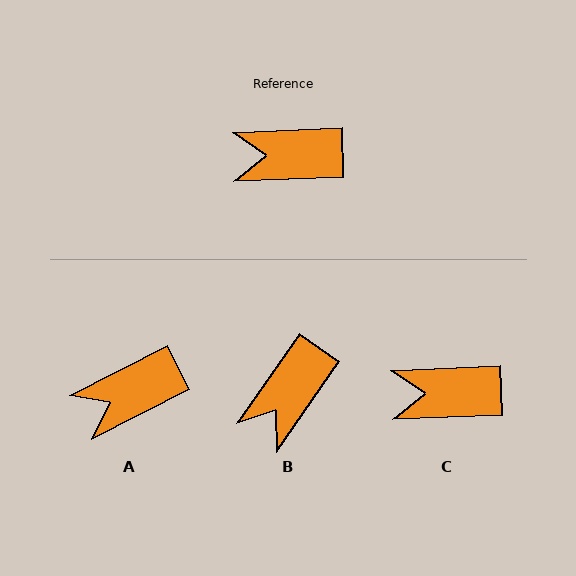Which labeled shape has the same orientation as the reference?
C.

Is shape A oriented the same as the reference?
No, it is off by about 25 degrees.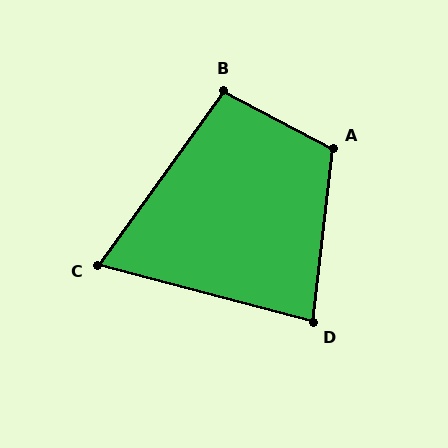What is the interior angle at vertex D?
Approximately 82 degrees (acute).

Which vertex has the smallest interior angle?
C, at approximately 69 degrees.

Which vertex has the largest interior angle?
A, at approximately 111 degrees.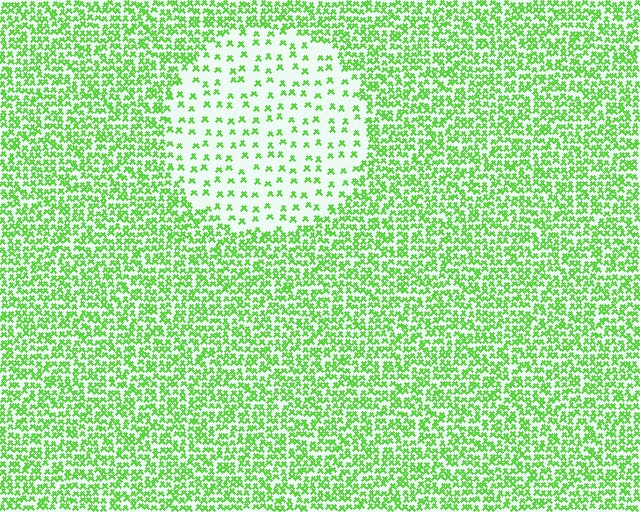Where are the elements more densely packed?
The elements are more densely packed outside the circle boundary.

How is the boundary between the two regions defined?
The boundary is defined by a change in element density (approximately 3.0x ratio). All elements are the same color, size, and shape.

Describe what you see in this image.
The image contains small lime elements arranged at two different densities. A circle-shaped region is visible where the elements are less densely packed than the surrounding area.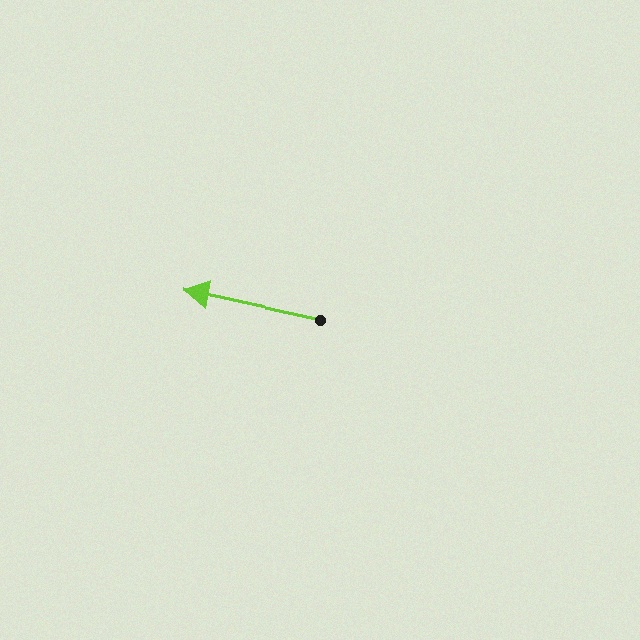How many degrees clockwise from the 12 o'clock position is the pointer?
Approximately 282 degrees.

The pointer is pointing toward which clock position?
Roughly 9 o'clock.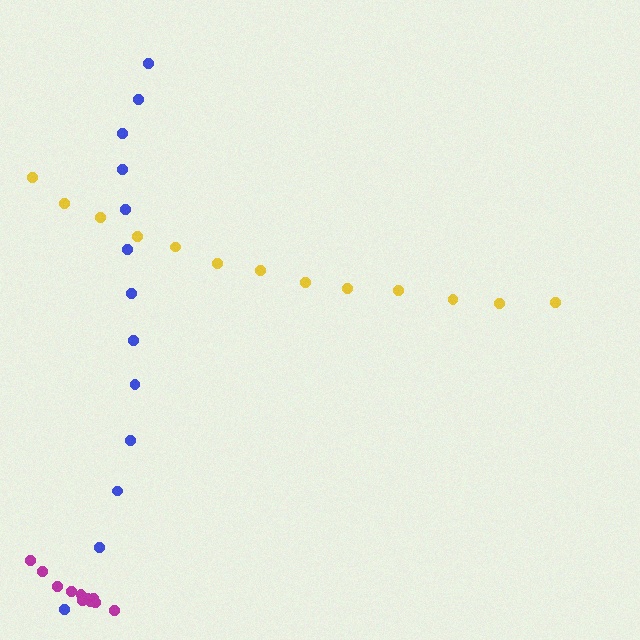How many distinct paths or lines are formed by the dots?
There are 3 distinct paths.